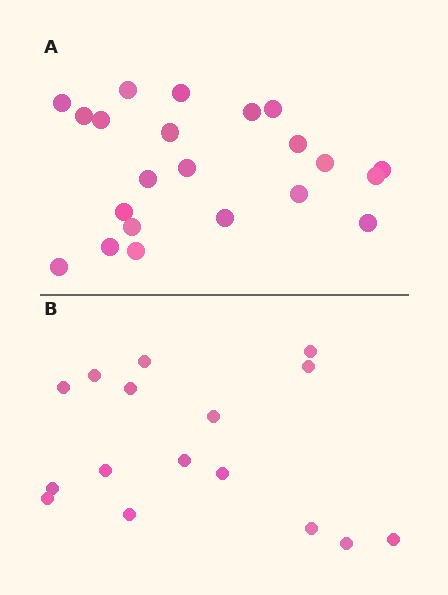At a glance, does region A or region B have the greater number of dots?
Region A (the top region) has more dots.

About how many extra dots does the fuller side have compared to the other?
Region A has about 6 more dots than region B.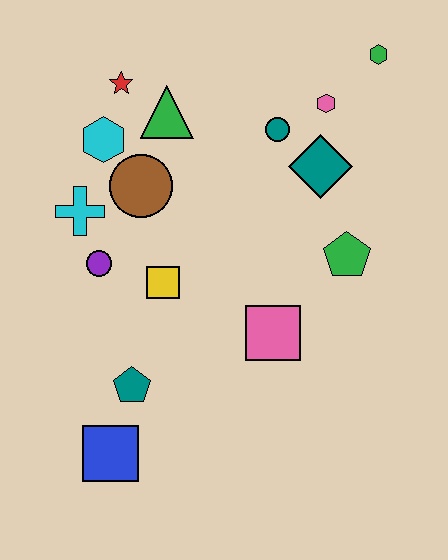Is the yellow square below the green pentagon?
Yes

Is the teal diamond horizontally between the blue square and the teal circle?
No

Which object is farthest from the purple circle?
The green hexagon is farthest from the purple circle.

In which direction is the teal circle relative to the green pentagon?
The teal circle is above the green pentagon.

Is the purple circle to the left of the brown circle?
Yes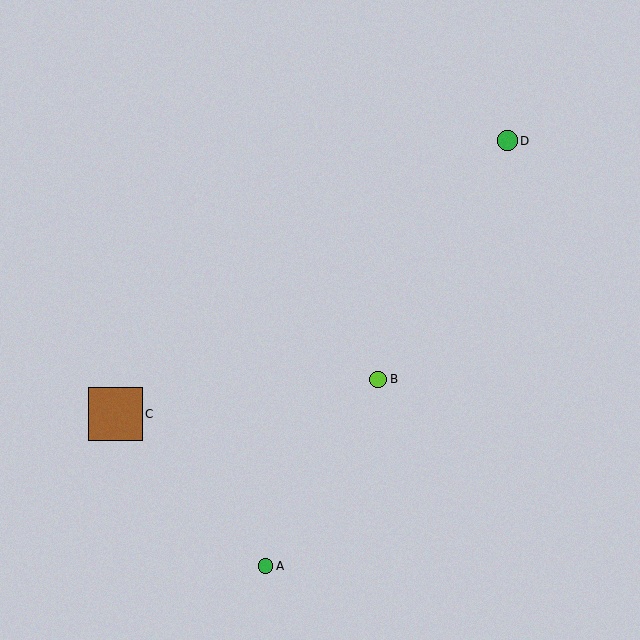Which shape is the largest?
The brown square (labeled C) is the largest.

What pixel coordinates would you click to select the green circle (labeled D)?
Click at (507, 141) to select the green circle D.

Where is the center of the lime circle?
The center of the lime circle is at (378, 380).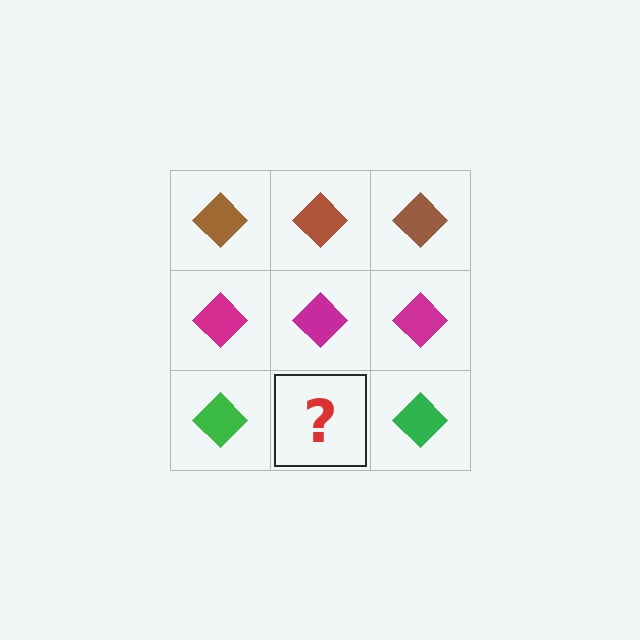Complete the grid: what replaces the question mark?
The question mark should be replaced with a green diamond.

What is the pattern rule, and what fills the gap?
The rule is that each row has a consistent color. The gap should be filled with a green diamond.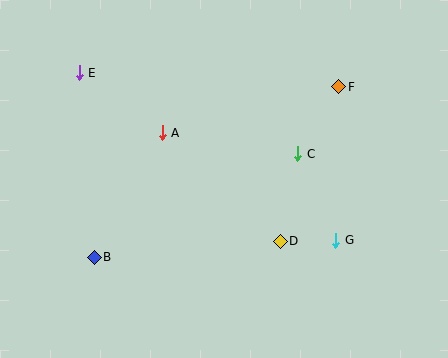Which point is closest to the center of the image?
Point A at (162, 133) is closest to the center.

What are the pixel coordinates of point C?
Point C is at (298, 154).